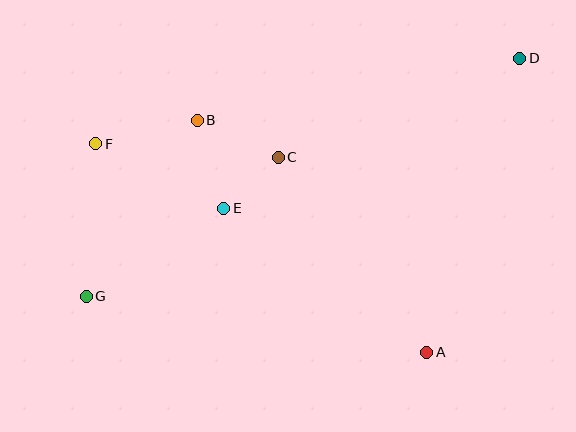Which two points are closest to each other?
Points C and E are closest to each other.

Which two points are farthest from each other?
Points D and G are farthest from each other.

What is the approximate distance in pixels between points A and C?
The distance between A and C is approximately 245 pixels.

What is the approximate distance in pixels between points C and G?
The distance between C and G is approximately 237 pixels.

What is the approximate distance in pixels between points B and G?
The distance between B and G is approximately 208 pixels.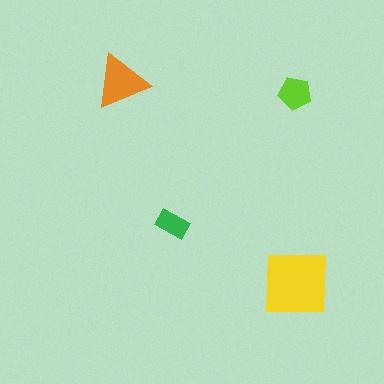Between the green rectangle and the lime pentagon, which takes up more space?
The lime pentagon.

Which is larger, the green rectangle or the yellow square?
The yellow square.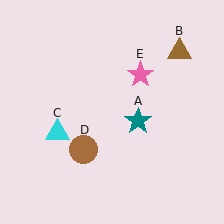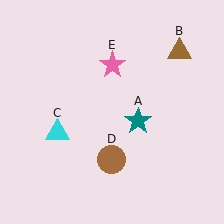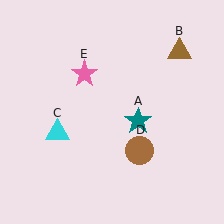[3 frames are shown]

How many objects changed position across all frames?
2 objects changed position: brown circle (object D), pink star (object E).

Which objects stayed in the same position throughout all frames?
Teal star (object A) and brown triangle (object B) and cyan triangle (object C) remained stationary.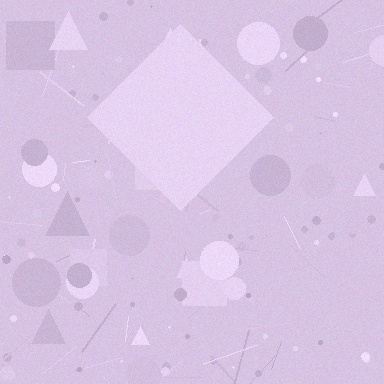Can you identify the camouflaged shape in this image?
The camouflaged shape is a diamond.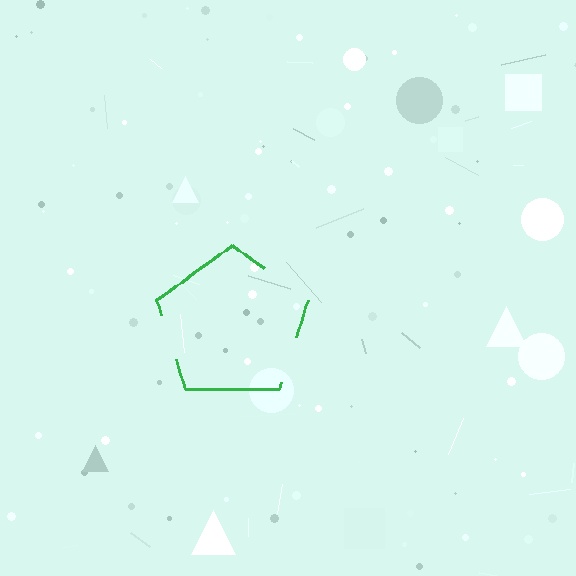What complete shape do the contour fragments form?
The contour fragments form a pentagon.